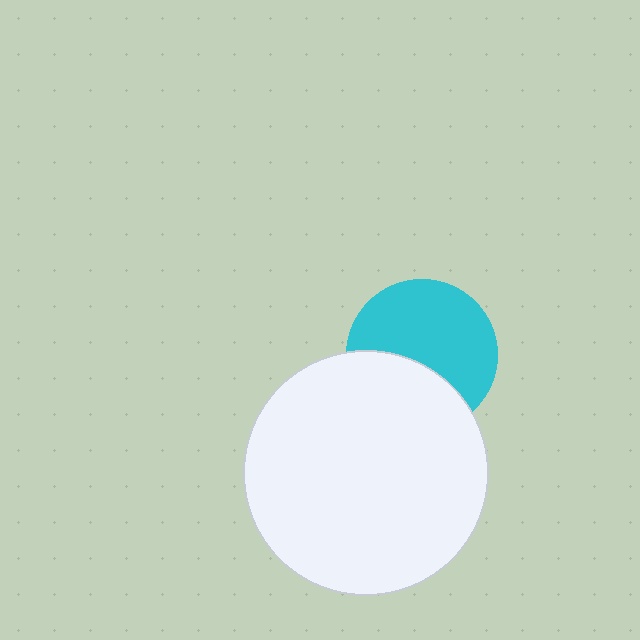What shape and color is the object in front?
The object in front is a white circle.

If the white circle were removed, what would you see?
You would see the complete cyan circle.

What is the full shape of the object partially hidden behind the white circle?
The partially hidden object is a cyan circle.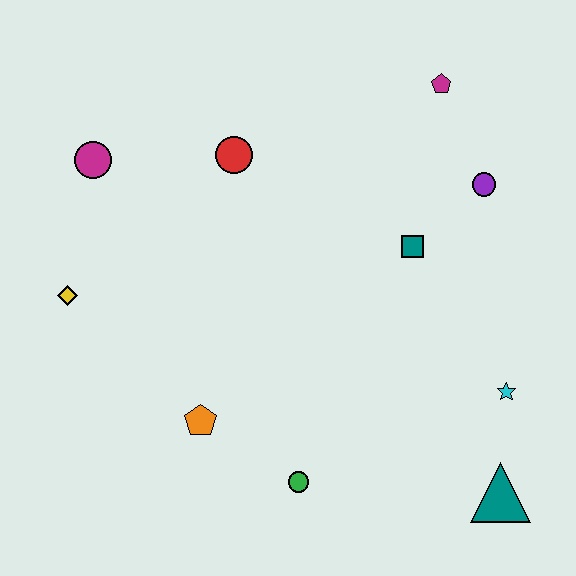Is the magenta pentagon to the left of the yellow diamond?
No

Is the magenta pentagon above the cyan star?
Yes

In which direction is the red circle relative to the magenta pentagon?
The red circle is to the left of the magenta pentagon.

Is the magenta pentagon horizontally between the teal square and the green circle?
No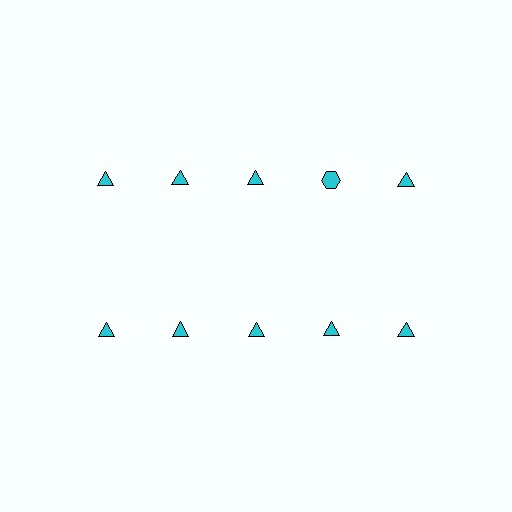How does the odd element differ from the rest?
It has a different shape: hexagon instead of triangle.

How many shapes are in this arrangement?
There are 10 shapes arranged in a grid pattern.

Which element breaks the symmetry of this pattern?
The cyan hexagon in the top row, second from right column breaks the symmetry. All other shapes are cyan triangles.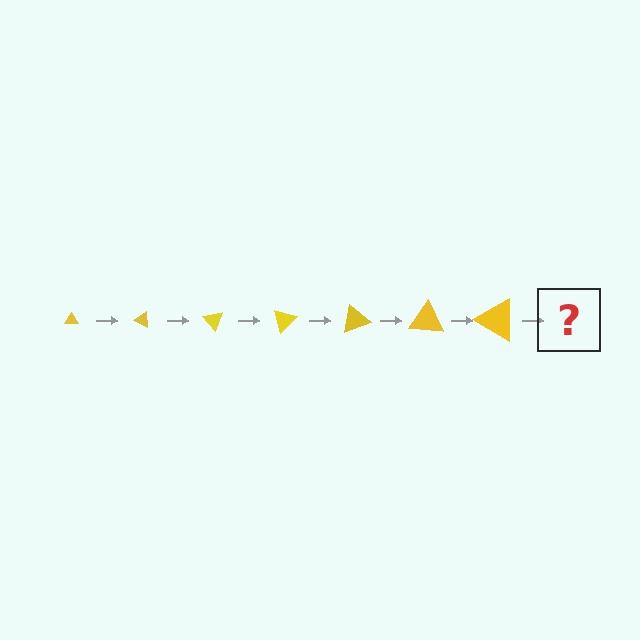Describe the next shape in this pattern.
It should be a triangle, larger than the previous one and rotated 175 degrees from the start.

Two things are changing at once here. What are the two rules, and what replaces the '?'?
The two rules are that the triangle grows larger each step and it rotates 25 degrees each step. The '?' should be a triangle, larger than the previous one and rotated 175 degrees from the start.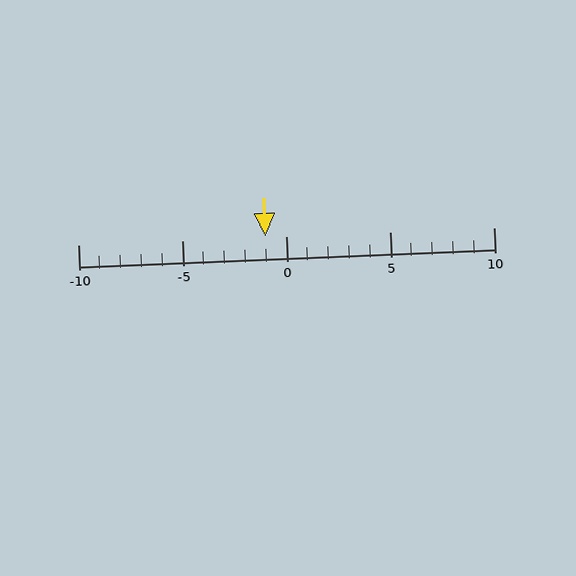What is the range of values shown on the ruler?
The ruler shows values from -10 to 10.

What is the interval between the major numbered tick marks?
The major tick marks are spaced 5 units apart.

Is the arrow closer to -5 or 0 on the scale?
The arrow is closer to 0.